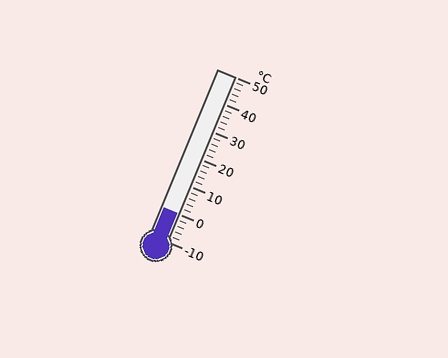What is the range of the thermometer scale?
The thermometer scale ranges from -10°C to 50°C.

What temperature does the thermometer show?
The thermometer shows approximately 0°C.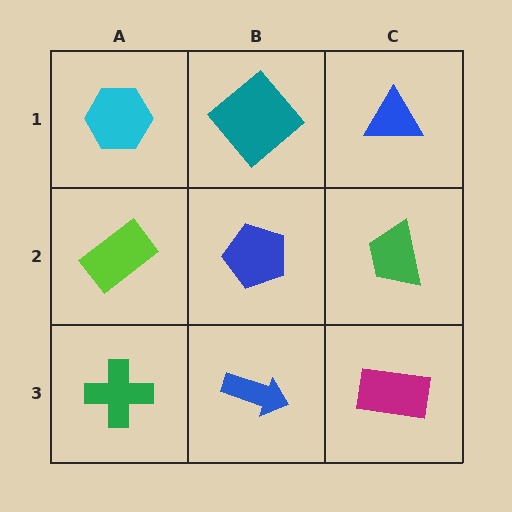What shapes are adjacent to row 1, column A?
A lime rectangle (row 2, column A), a teal diamond (row 1, column B).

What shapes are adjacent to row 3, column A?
A lime rectangle (row 2, column A), a blue arrow (row 3, column B).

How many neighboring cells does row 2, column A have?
3.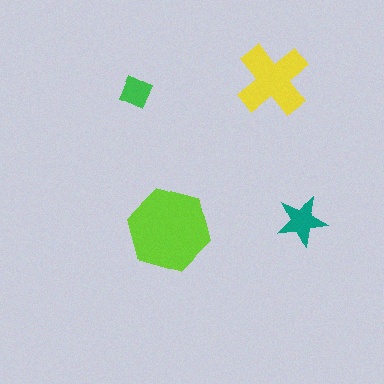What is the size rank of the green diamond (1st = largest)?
4th.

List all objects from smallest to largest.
The green diamond, the teal star, the yellow cross, the lime hexagon.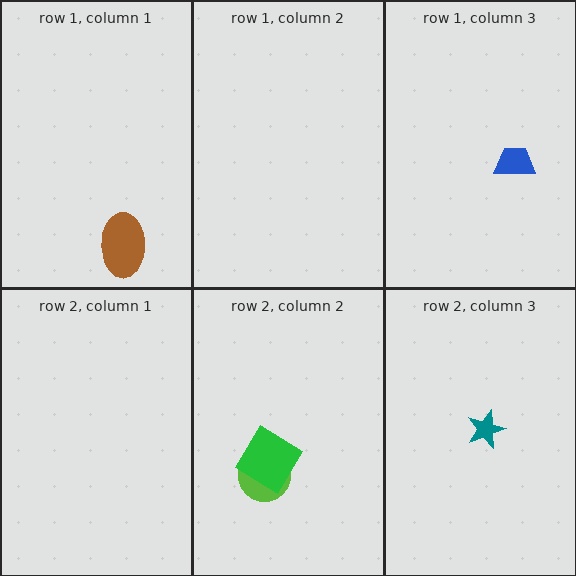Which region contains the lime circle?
The row 2, column 2 region.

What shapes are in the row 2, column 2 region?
The lime circle, the pink triangle, the green diamond.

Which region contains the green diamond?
The row 2, column 2 region.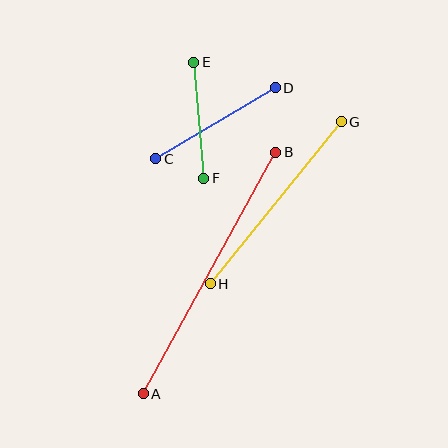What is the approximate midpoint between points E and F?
The midpoint is at approximately (199, 120) pixels.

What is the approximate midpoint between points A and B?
The midpoint is at approximately (209, 273) pixels.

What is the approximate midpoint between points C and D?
The midpoint is at approximately (216, 123) pixels.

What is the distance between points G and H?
The distance is approximately 208 pixels.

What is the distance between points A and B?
The distance is approximately 275 pixels.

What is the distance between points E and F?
The distance is approximately 116 pixels.